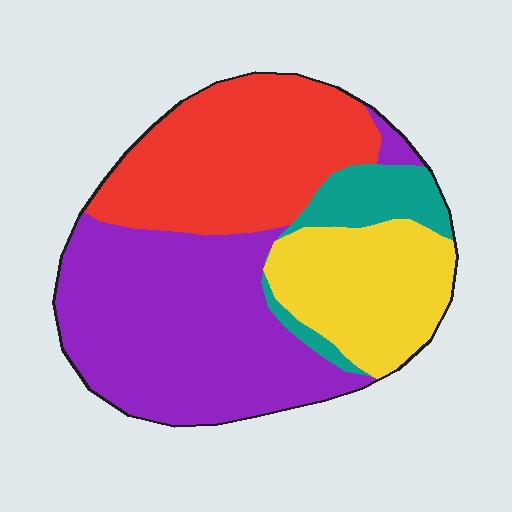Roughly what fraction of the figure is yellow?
Yellow covers roughly 20% of the figure.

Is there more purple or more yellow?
Purple.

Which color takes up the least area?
Teal, at roughly 10%.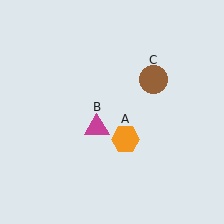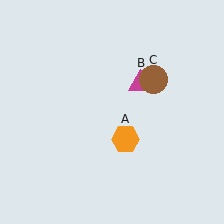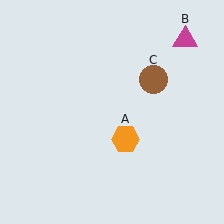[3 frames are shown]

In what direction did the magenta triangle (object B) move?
The magenta triangle (object B) moved up and to the right.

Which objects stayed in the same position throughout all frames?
Orange hexagon (object A) and brown circle (object C) remained stationary.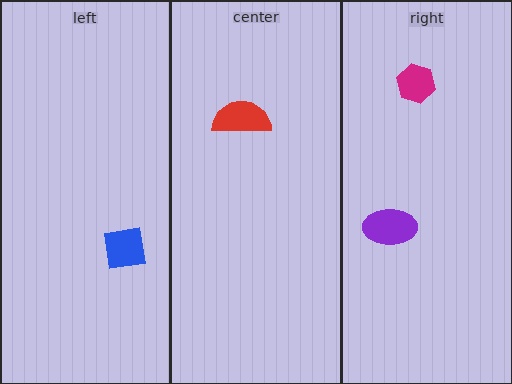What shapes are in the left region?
The blue square.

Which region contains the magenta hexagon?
The right region.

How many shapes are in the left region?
1.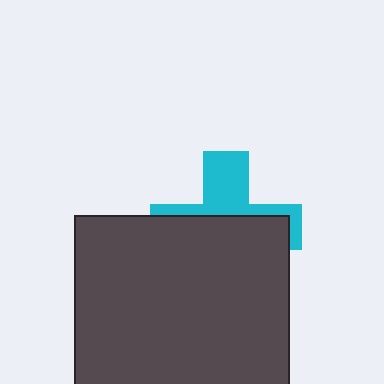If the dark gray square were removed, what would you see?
You would see the complete cyan cross.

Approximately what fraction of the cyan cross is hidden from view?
Roughly 61% of the cyan cross is hidden behind the dark gray square.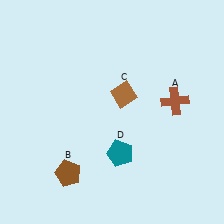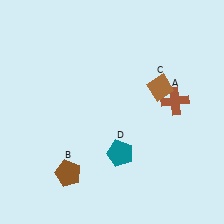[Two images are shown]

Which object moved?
The brown diamond (C) moved right.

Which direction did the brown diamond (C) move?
The brown diamond (C) moved right.